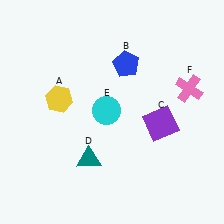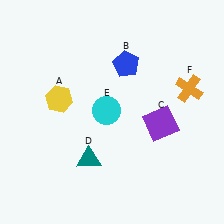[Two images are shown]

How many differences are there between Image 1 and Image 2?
There is 1 difference between the two images.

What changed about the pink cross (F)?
In Image 1, F is pink. In Image 2, it changed to orange.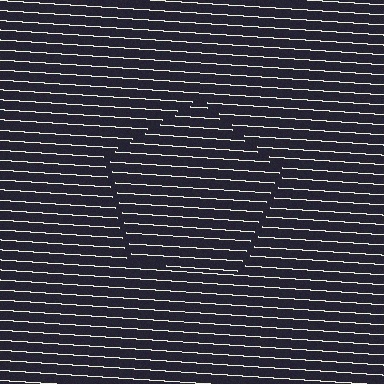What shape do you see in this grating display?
An illusory pentagon. The interior of the shape contains the same grating, shifted by half a period — the contour is defined by the phase discontinuity where line-ends from the inner and outer gratings abut.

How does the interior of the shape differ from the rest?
The interior of the shape contains the same grating, shifted by half a period — the contour is defined by the phase discontinuity where line-ends from the inner and outer gratings abut.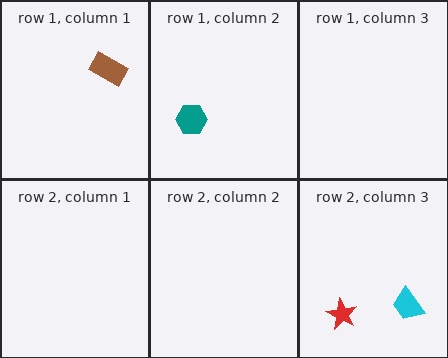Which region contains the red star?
The row 2, column 3 region.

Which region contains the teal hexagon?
The row 1, column 2 region.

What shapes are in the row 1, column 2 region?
The teal hexagon.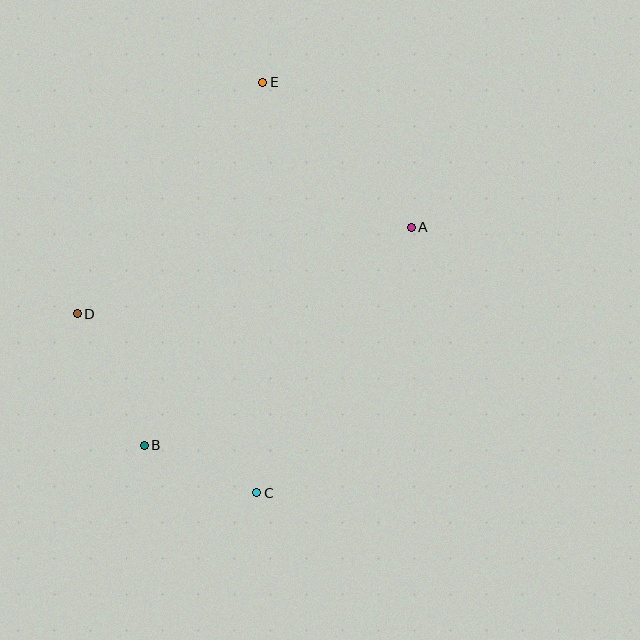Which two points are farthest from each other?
Points C and E are farthest from each other.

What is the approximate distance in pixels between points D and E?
The distance between D and E is approximately 297 pixels.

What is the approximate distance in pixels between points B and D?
The distance between B and D is approximately 148 pixels.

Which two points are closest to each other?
Points B and C are closest to each other.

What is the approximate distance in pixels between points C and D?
The distance between C and D is approximately 254 pixels.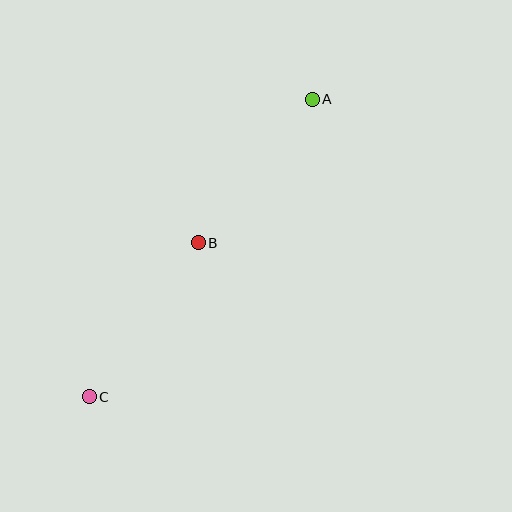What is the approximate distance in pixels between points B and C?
The distance between B and C is approximately 189 pixels.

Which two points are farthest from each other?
Points A and C are farthest from each other.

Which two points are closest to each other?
Points A and B are closest to each other.